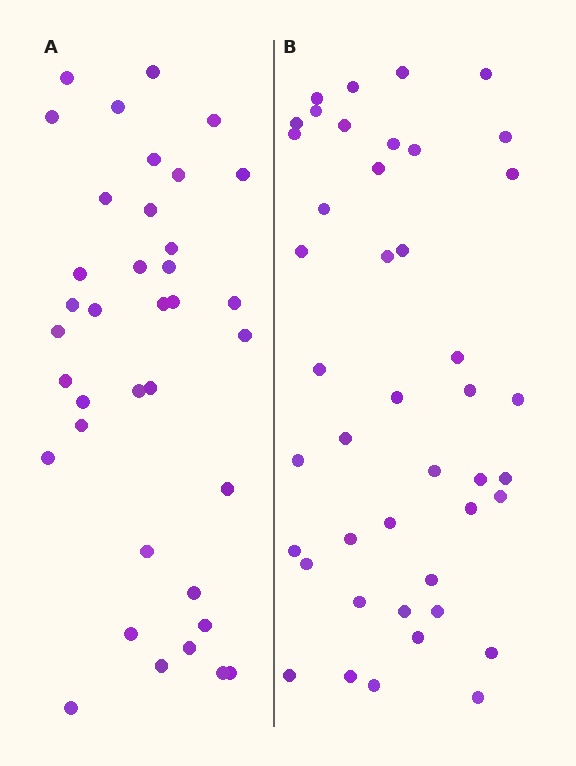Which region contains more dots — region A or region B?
Region B (the right region) has more dots.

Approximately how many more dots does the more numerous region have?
Region B has about 6 more dots than region A.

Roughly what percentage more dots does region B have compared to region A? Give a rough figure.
About 15% more.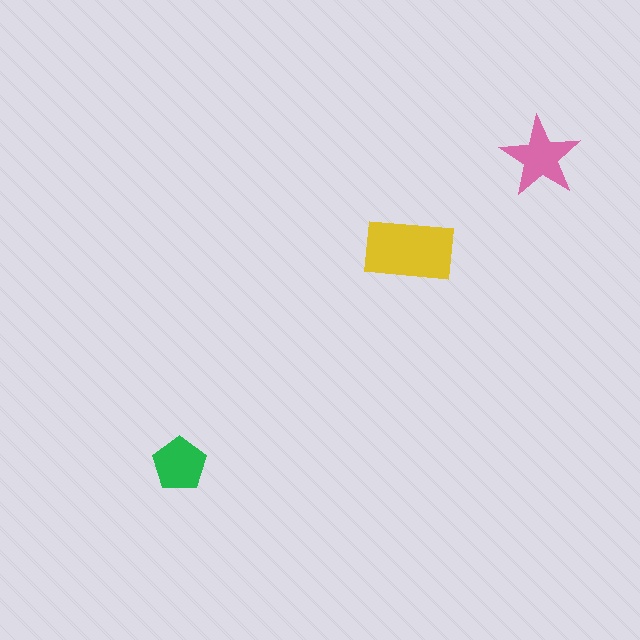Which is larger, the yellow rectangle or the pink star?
The yellow rectangle.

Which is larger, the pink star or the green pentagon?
The pink star.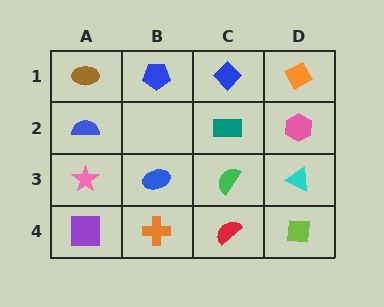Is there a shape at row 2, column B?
No, that cell is empty.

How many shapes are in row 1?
4 shapes.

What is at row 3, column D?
A cyan triangle.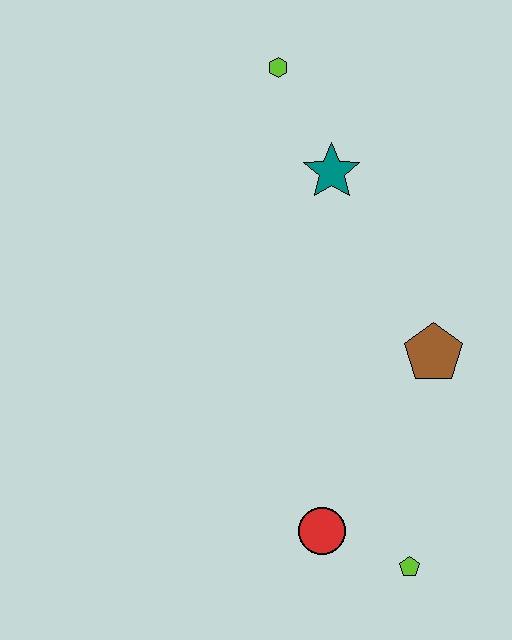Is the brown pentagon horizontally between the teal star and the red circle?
No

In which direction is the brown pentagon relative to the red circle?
The brown pentagon is above the red circle.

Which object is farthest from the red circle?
The lime hexagon is farthest from the red circle.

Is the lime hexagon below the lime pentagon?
No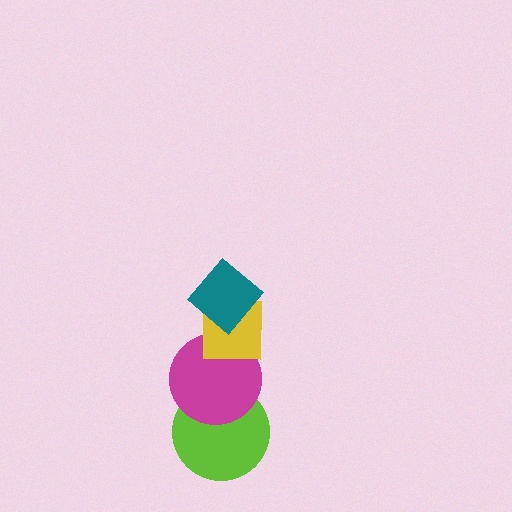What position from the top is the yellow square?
The yellow square is 2nd from the top.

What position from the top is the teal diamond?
The teal diamond is 1st from the top.